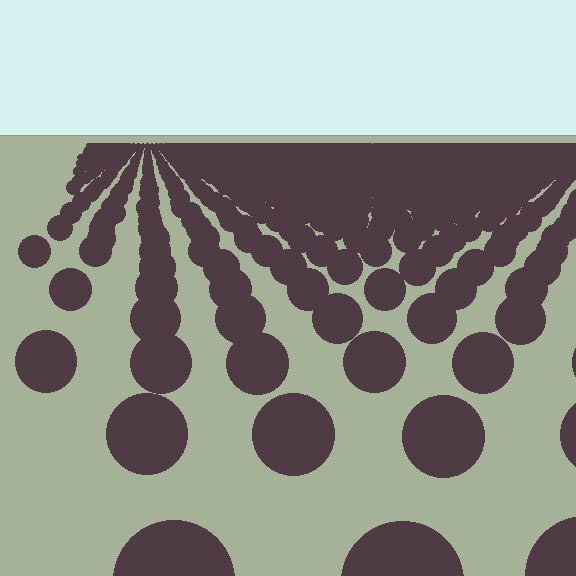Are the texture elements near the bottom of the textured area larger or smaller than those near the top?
Larger. Near the bottom, elements are closer to the viewer and appear at a bigger on-screen size.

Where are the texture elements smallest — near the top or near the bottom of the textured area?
Near the top.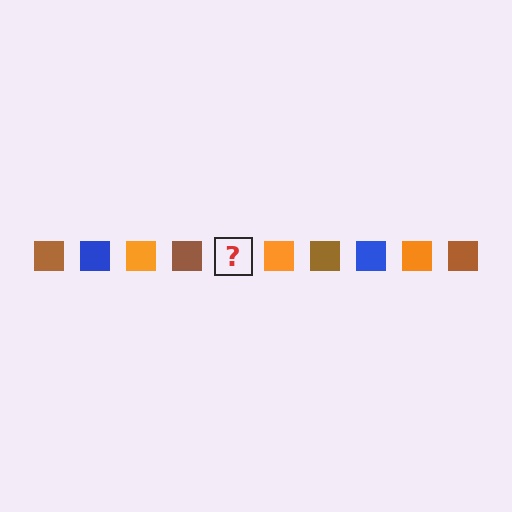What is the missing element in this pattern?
The missing element is a blue square.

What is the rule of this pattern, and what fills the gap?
The rule is that the pattern cycles through brown, blue, orange squares. The gap should be filled with a blue square.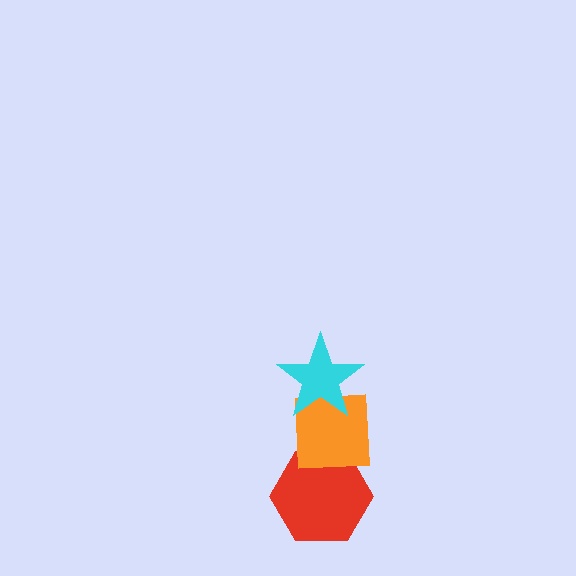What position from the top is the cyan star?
The cyan star is 1st from the top.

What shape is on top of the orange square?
The cyan star is on top of the orange square.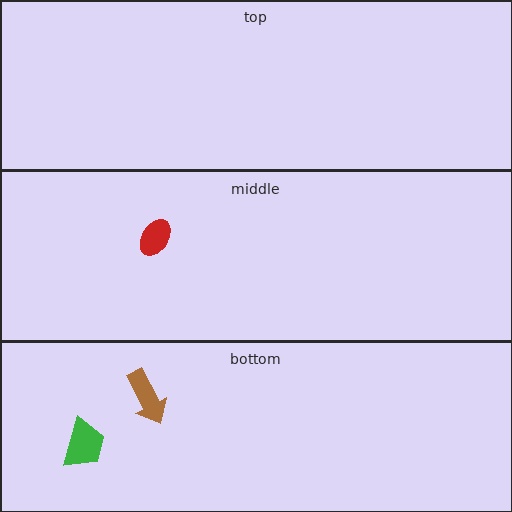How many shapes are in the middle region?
1.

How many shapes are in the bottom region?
2.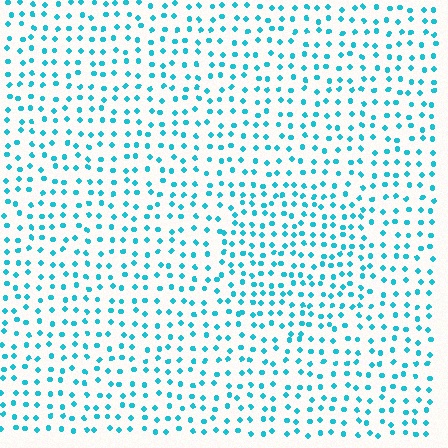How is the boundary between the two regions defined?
The boundary is defined by a change in element density (approximately 1.4x ratio). All elements are the same color, size, and shape.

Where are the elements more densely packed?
The elements are more densely packed inside the circle boundary.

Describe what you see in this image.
The image contains small cyan elements arranged at two different densities. A circle-shaped region is visible where the elements are more densely packed than the surrounding area.